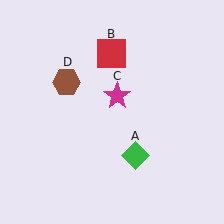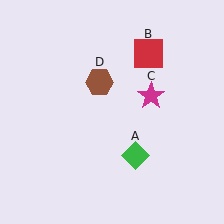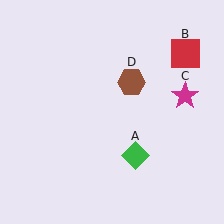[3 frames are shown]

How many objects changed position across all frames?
3 objects changed position: red square (object B), magenta star (object C), brown hexagon (object D).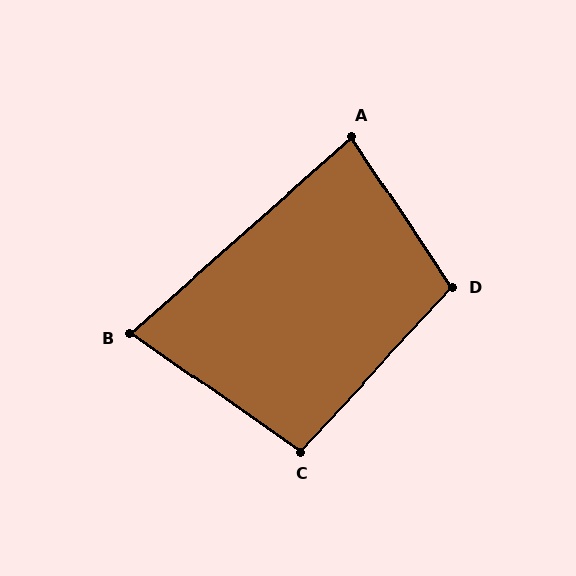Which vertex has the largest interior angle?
D, at approximately 104 degrees.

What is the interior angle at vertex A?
Approximately 82 degrees (acute).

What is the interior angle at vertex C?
Approximately 98 degrees (obtuse).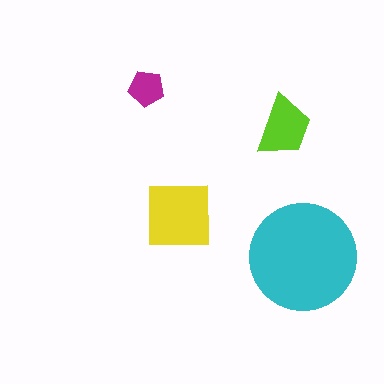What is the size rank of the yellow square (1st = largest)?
2nd.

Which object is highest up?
The magenta pentagon is topmost.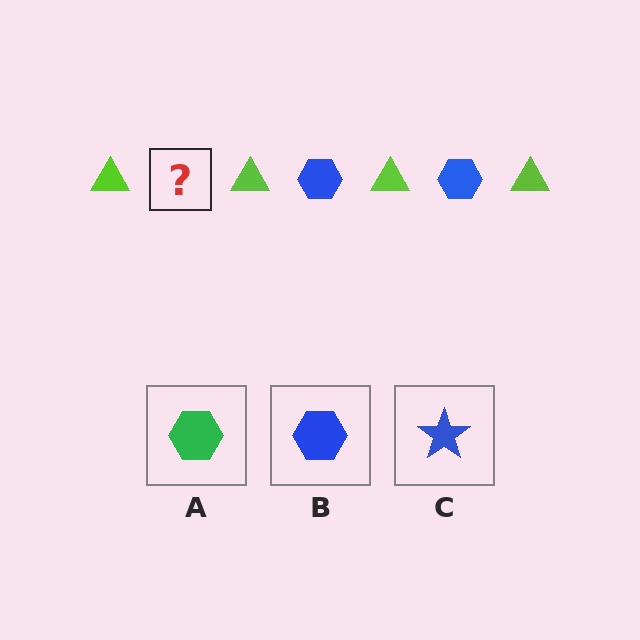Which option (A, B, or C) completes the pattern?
B.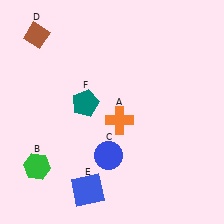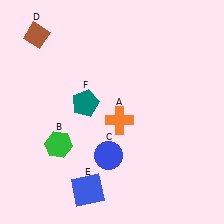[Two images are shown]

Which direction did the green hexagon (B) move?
The green hexagon (B) moved up.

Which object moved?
The green hexagon (B) moved up.